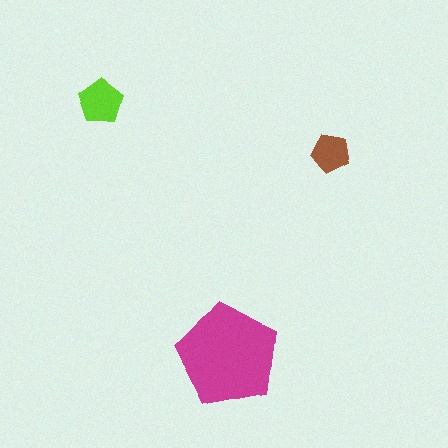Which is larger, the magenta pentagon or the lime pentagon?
The magenta one.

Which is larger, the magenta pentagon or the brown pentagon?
The magenta one.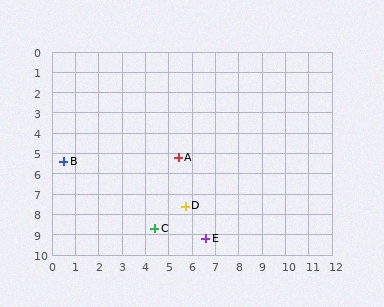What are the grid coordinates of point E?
Point E is at approximately (6.6, 9.2).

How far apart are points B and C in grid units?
Points B and C are about 5.1 grid units apart.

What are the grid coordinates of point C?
Point C is at approximately (4.4, 8.7).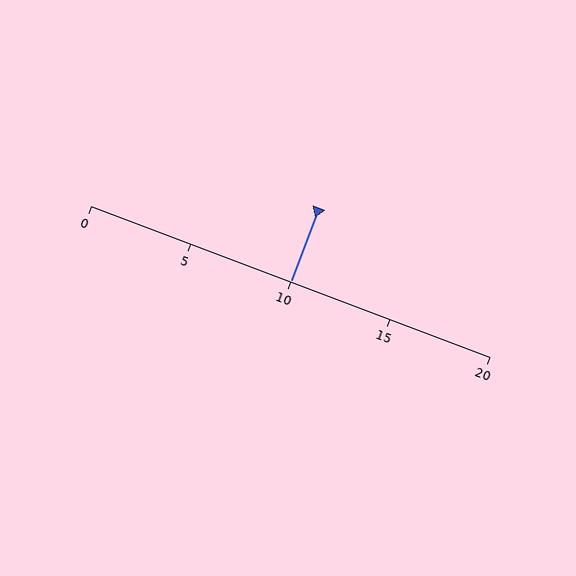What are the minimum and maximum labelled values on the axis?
The axis runs from 0 to 20.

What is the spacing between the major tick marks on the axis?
The major ticks are spaced 5 apart.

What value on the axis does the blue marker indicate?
The marker indicates approximately 10.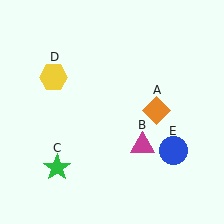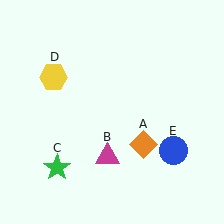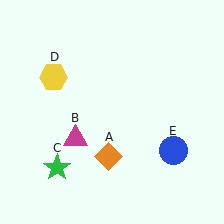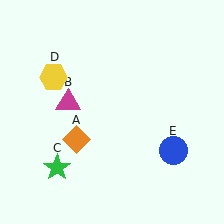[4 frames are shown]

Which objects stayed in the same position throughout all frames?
Green star (object C) and yellow hexagon (object D) and blue circle (object E) remained stationary.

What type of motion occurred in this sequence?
The orange diamond (object A), magenta triangle (object B) rotated clockwise around the center of the scene.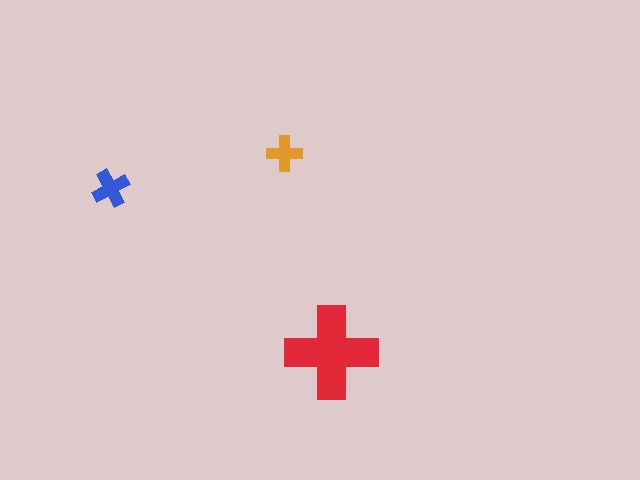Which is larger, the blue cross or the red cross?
The red one.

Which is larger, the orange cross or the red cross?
The red one.